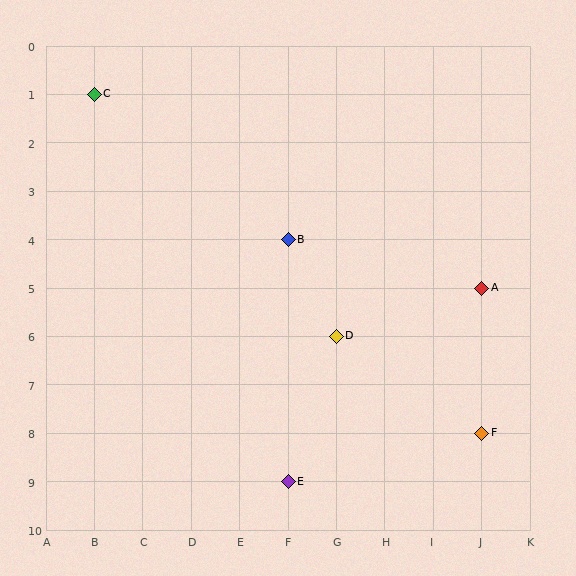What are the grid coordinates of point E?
Point E is at grid coordinates (F, 9).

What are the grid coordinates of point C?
Point C is at grid coordinates (B, 1).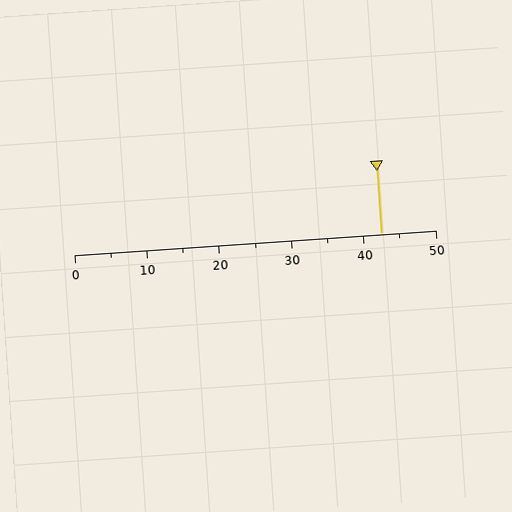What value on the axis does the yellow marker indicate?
The marker indicates approximately 42.5.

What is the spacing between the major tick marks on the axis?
The major ticks are spaced 10 apart.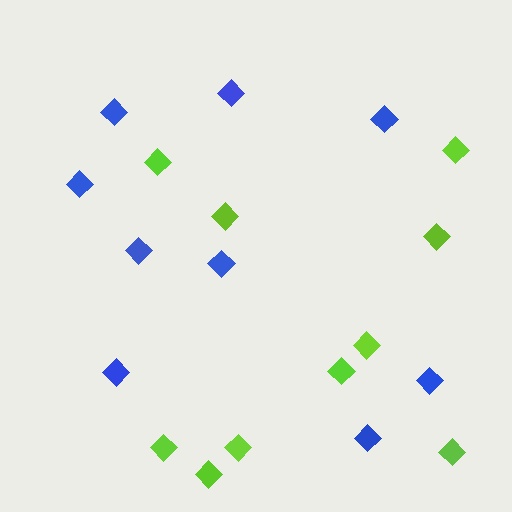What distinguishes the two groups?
There are 2 groups: one group of blue diamonds (9) and one group of lime diamonds (10).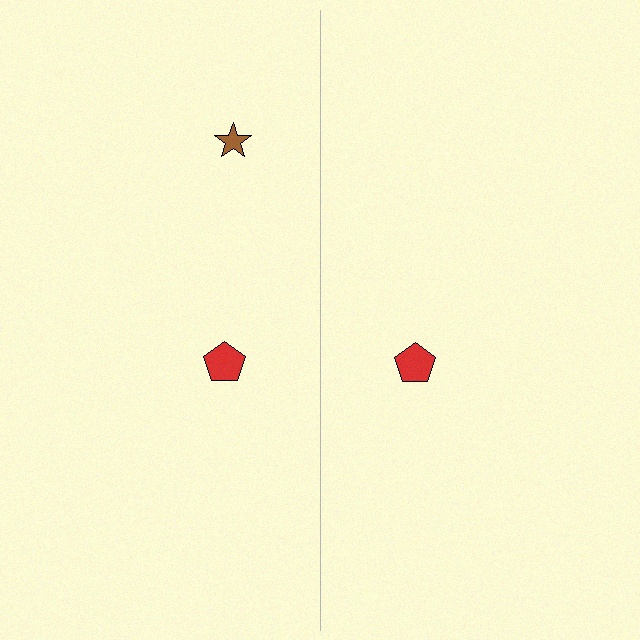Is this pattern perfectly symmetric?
No, the pattern is not perfectly symmetric. A brown star is missing from the right side.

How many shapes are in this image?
There are 3 shapes in this image.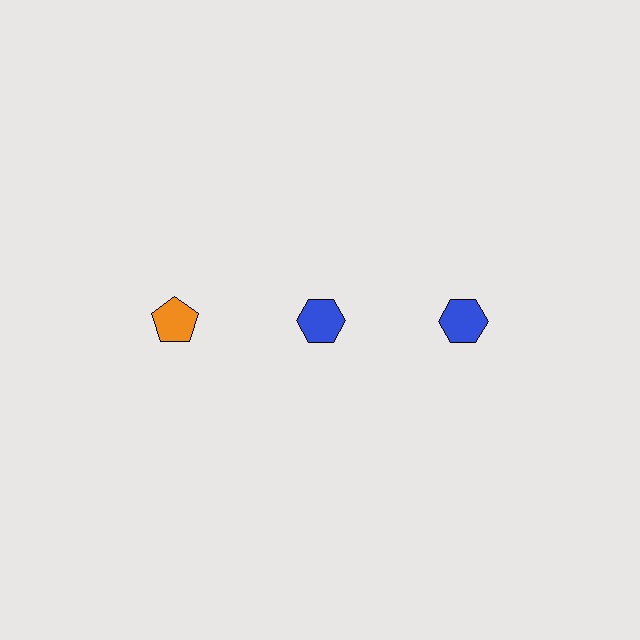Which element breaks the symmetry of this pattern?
The orange pentagon in the top row, leftmost column breaks the symmetry. All other shapes are blue hexagons.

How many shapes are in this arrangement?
There are 3 shapes arranged in a grid pattern.